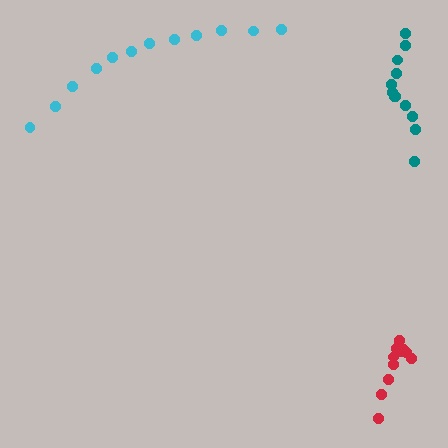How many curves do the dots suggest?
There are 3 distinct paths.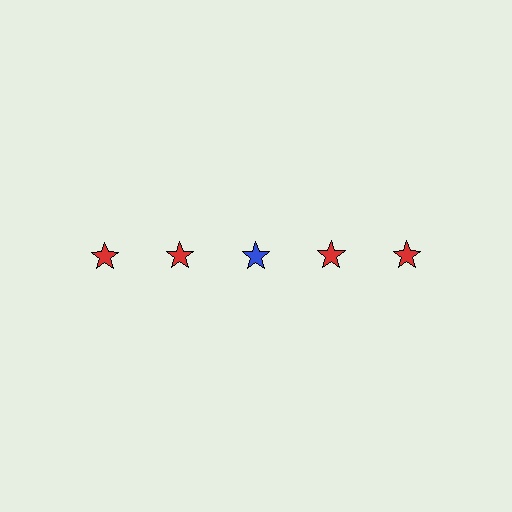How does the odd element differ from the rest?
It has a different color: blue instead of red.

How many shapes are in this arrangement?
There are 5 shapes arranged in a grid pattern.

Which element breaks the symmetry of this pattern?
The blue star in the top row, center column breaks the symmetry. All other shapes are red stars.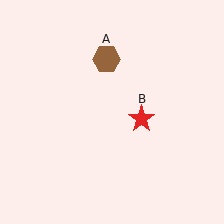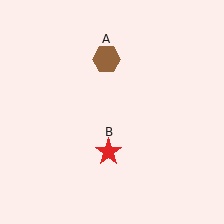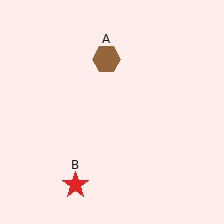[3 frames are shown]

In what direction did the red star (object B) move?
The red star (object B) moved down and to the left.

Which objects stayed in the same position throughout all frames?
Brown hexagon (object A) remained stationary.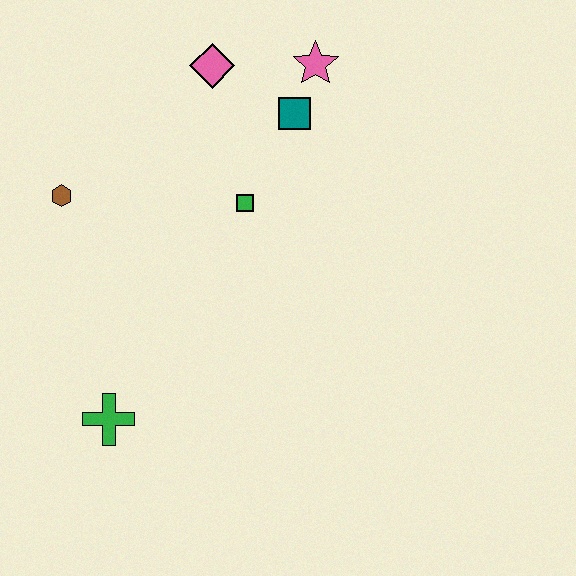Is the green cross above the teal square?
No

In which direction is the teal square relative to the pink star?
The teal square is below the pink star.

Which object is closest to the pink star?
The teal square is closest to the pink star.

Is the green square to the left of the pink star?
Yes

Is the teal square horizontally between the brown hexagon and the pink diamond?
No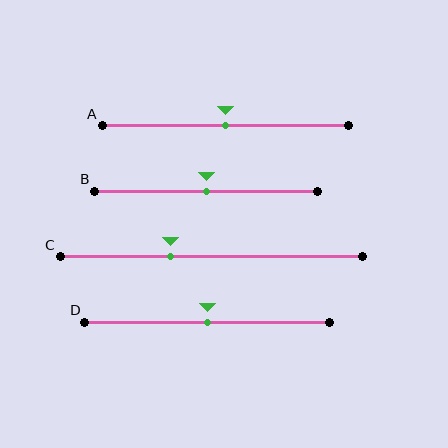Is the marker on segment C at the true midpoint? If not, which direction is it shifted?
No, the marker on segment C is shifted to the left by about 13% of the segment length.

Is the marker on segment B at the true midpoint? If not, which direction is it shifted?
Yes, the marker on segment B is at the true midpoint.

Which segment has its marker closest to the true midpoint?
Segment A has its marker closest to the true midpoint.